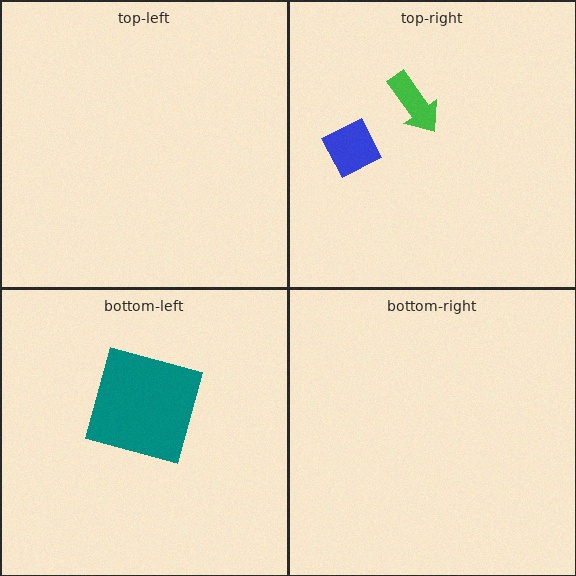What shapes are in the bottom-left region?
The teal square.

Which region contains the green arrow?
The top-right region.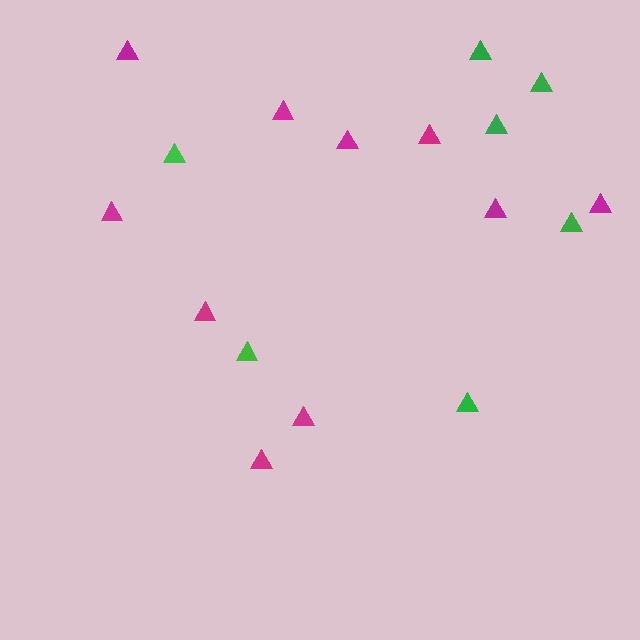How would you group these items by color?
There are 2 groups: one group of magenta triangles (10) and one group of green triangles (7).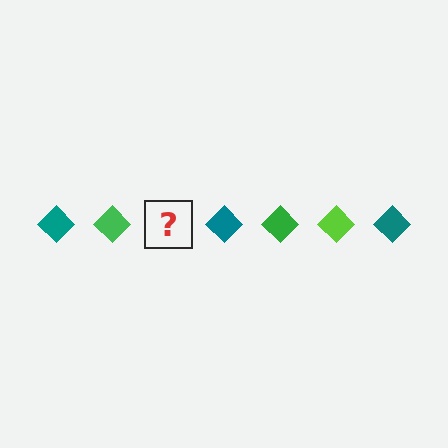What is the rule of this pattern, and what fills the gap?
The rule is that the pattern cycles through teal, green, lime diamonds. The gap should be filled with a lime diamond.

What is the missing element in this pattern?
The missing element is a lime diamond.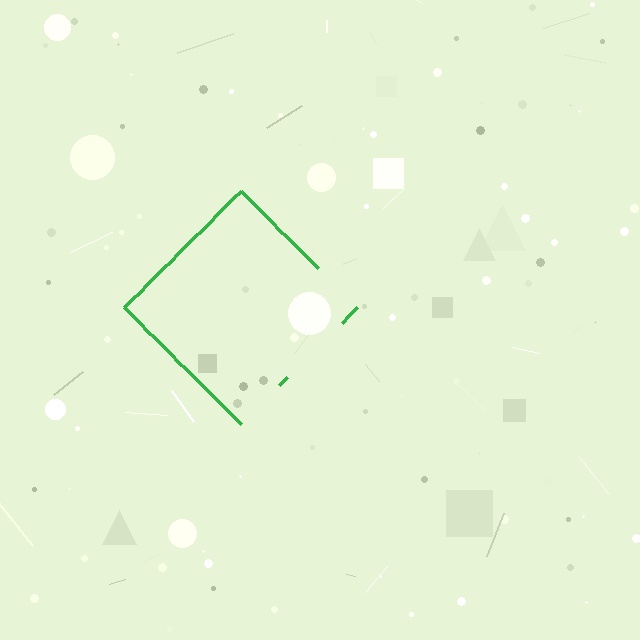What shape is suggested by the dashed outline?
The dashed outline suggests a diamond.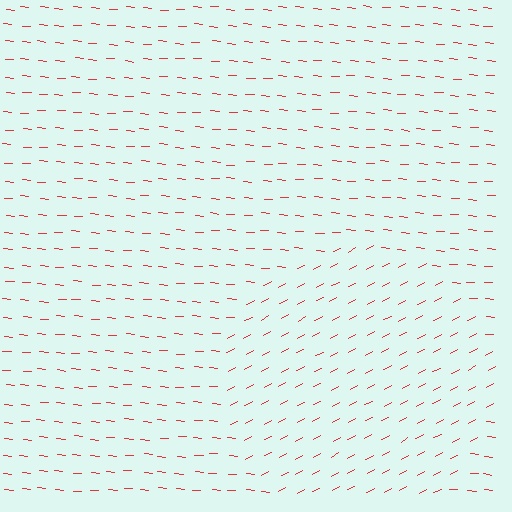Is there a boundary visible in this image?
Yes, there is a texture boundary formed by a change in line orientation.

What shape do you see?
I see a circle.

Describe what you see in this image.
The image is filled with small red line segments. A circle region in the image has lines oriented differently from the surrounding lines, creating a visible texture boundary.